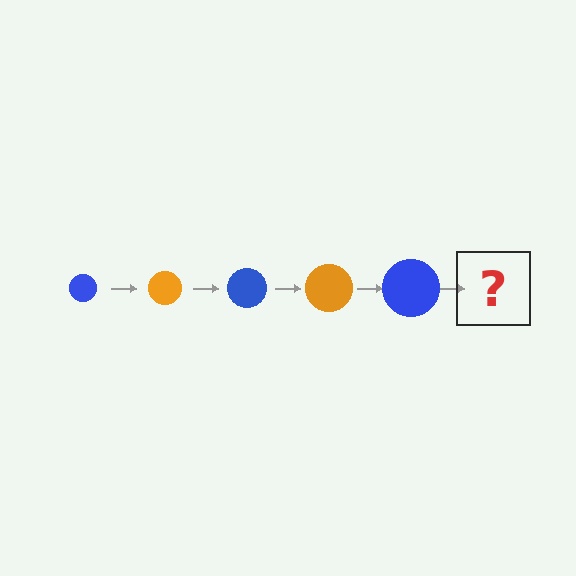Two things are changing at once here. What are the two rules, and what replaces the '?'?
The two rules are that the circle grows larger each step and the color cycles through blue and orange. The '?' should be an orange circle, larger than the previous one.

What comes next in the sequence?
The next element should be an orange circle, larger than the previous one.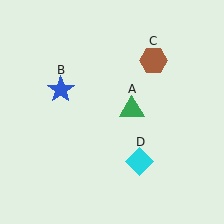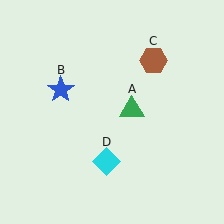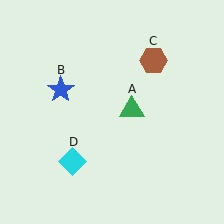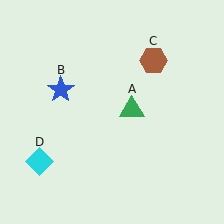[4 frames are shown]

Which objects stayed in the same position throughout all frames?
Green triangle (object A) and blue star (object B) and brown hexagon (object C) remained stationary.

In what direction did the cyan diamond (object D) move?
The cyan diamond (object D) moved left.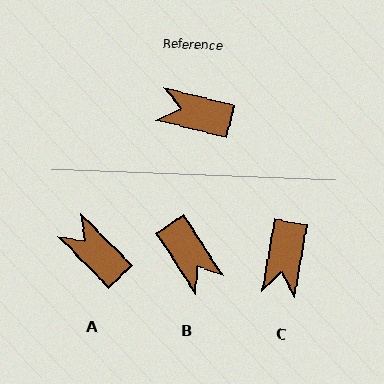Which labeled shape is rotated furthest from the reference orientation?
B, about 137 degrees away.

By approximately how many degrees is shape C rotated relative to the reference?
Approximately 93 degrees counter-clockwise.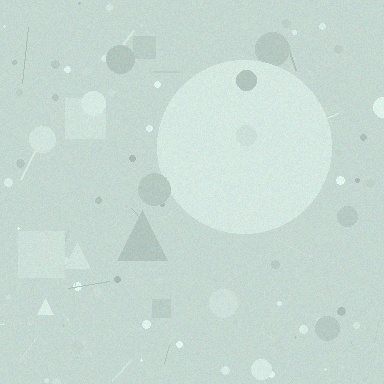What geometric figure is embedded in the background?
A circle is embedded in the background.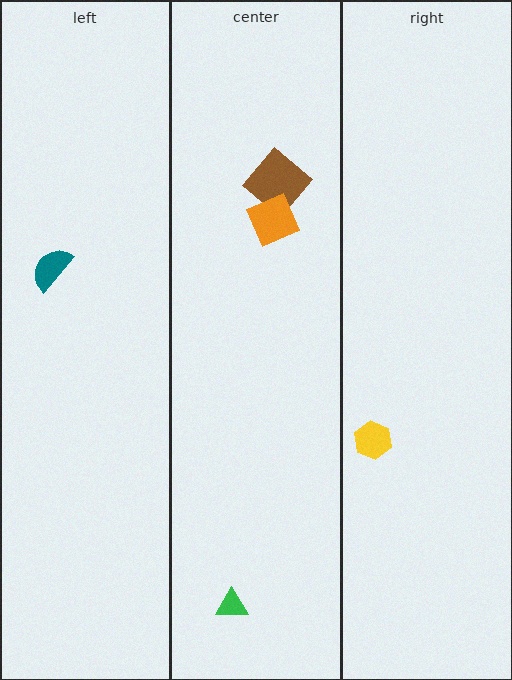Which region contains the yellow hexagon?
The right region.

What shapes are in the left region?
The teal semicircle.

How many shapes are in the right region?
1.